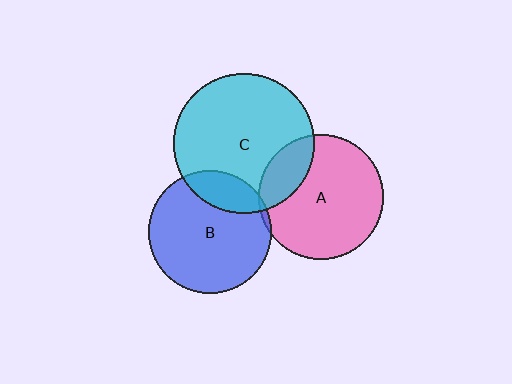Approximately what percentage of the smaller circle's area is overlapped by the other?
Approximately 20%.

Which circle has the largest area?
Circle C (cyan).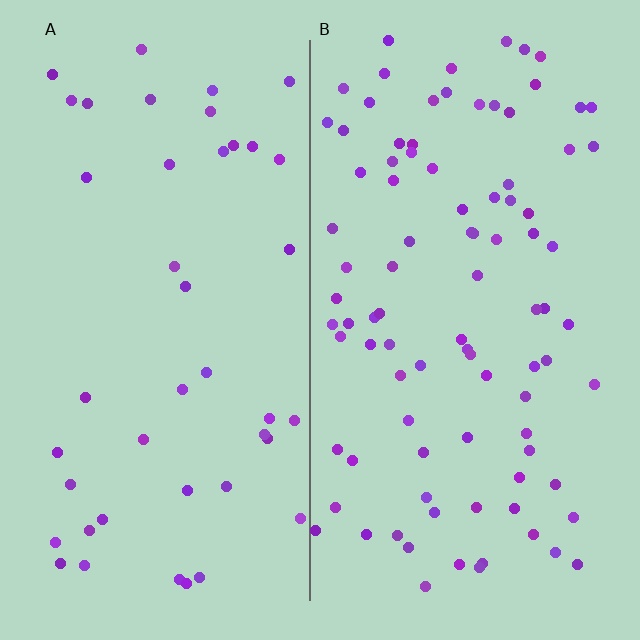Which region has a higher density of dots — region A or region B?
B (the right).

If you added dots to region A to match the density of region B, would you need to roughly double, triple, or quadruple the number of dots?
Approximately double.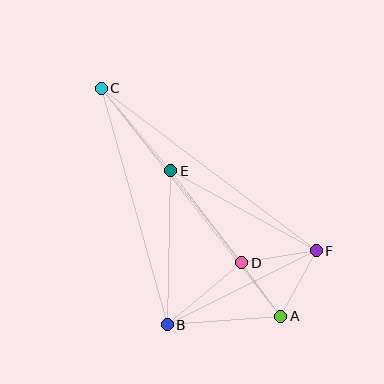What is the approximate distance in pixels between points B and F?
The distance between B and F is approximately 166 pixels.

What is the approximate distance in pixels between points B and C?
The distance between B and C is approximately 245 pixels.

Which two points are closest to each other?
Points A and D are closest to each other.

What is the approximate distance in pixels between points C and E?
The distance between C and E is approximately 108 pixels.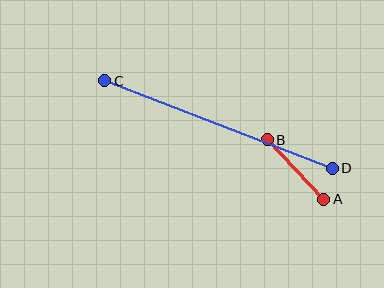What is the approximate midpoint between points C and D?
The midpoint is at approximately (218, 125) pixels.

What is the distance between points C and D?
The distance is approximately 244 pixels.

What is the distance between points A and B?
The distance is approximately 82 pixels.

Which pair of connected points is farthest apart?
Points C and D are farthest apart.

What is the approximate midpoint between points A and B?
The midpoint is at approximately (296, 170) pixels.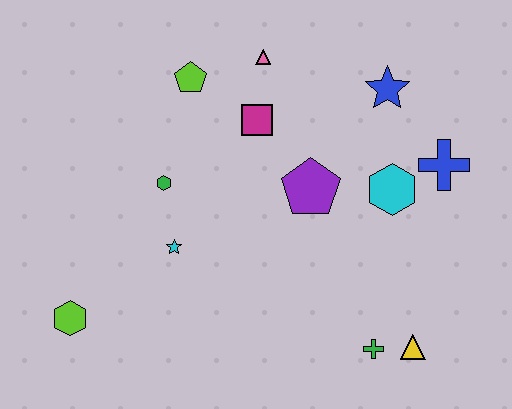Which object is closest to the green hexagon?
The cyan star is closest to the green hexagon.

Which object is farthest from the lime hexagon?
The blue cross is farthest from the lime hexagon.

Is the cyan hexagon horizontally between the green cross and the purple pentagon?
No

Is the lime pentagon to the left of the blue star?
Yes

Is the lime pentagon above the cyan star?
Yes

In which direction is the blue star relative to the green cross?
The blue star is above the green cross.